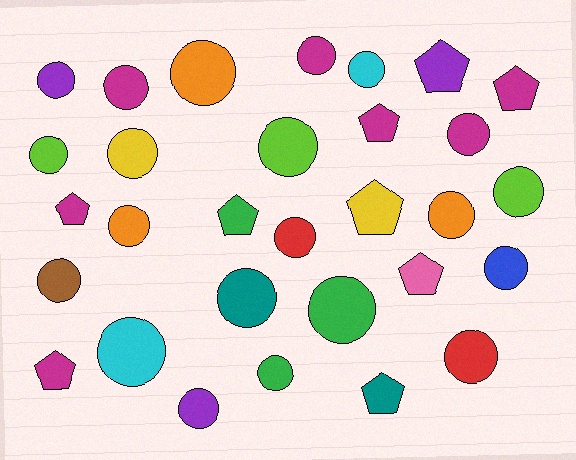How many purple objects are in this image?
There are 3 purple objects.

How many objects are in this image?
There are 30 objects.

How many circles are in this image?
There are 21 circles.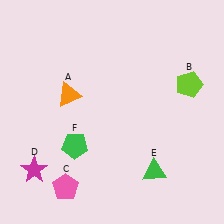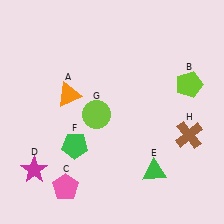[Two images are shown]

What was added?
A lime circle (G), a brown cross (H) were added in Image 2.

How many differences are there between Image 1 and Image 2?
There are 2 differences between the two images.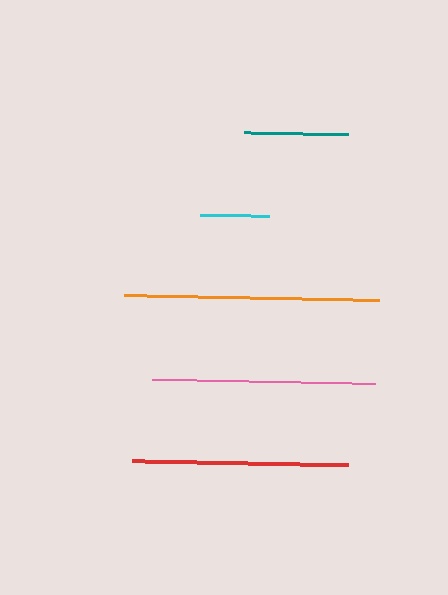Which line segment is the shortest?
The cyan line is the shortest at approximately 69 pixels.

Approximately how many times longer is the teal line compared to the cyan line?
The teal line is approximately 1.5 times the length of the cyan line.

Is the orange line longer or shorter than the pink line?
The orange line is longer than the pink line.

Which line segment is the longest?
The orange line is the longest at approximately 255 pixels.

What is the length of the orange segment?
The orange segment is approximately 255 pixels long.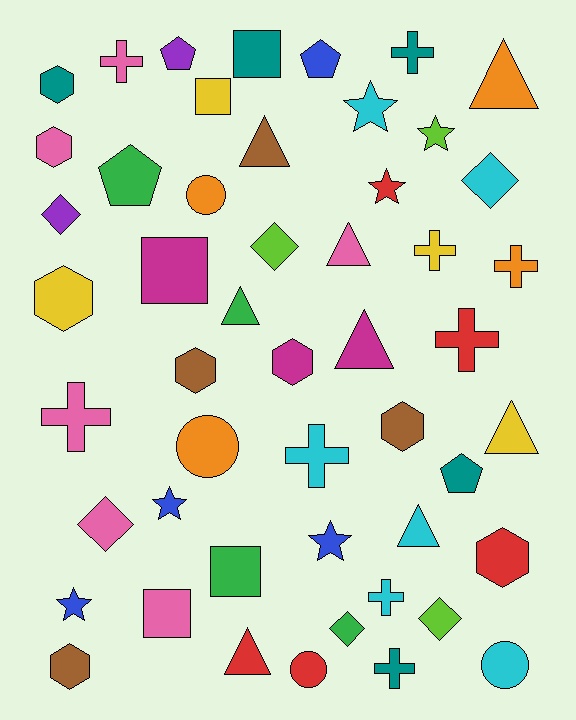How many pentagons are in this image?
There are 4 pentagons.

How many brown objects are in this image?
There are 4 brown objects.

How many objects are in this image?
There are 50 objects.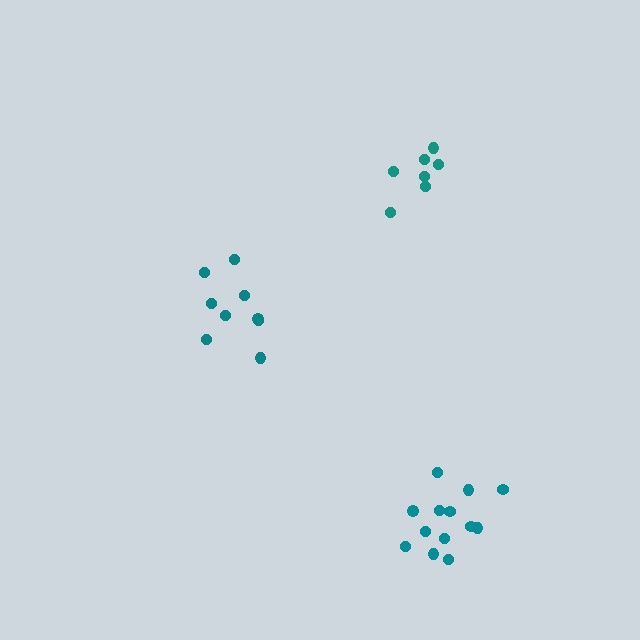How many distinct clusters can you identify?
There are 3 distinct clusters.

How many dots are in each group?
Group 1: 9 dots, Group 2: 7 dots, Group 3: 13 dots (29 total).